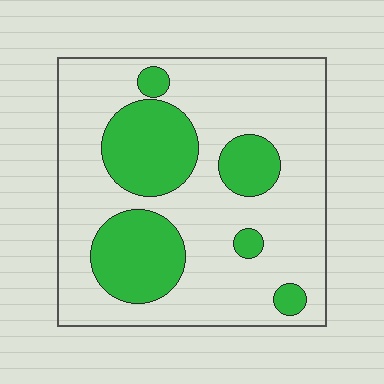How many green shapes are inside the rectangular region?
6.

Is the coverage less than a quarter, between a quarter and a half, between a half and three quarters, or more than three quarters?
Between a quarter and a half.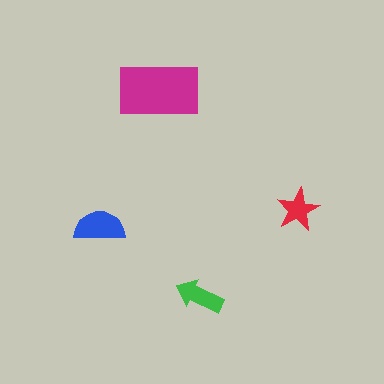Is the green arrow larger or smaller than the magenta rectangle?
Smaller.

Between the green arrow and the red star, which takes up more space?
The green arrow.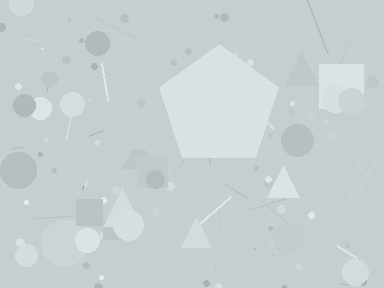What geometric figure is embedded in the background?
A pentagon is embedded in the background.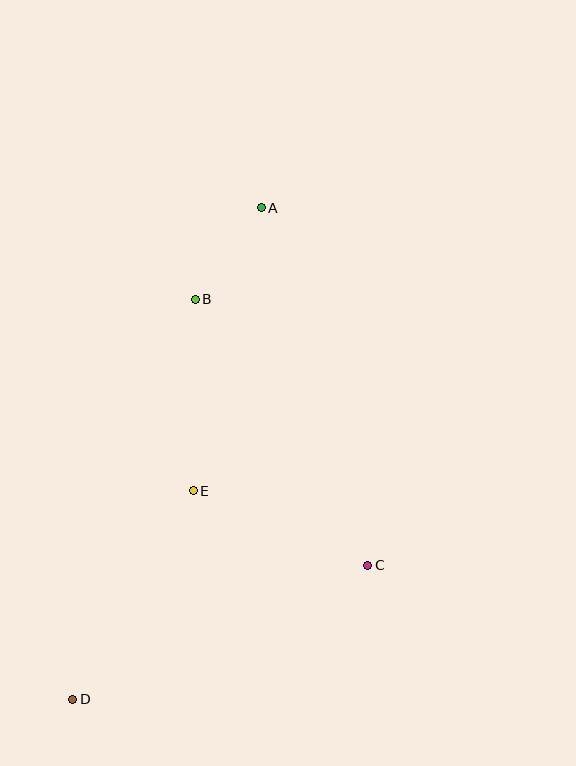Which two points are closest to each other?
Points A and B are closest to each other.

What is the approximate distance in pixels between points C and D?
The distance between C and D is approximately 324 pixels.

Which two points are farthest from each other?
Points A and D are farthest from each other.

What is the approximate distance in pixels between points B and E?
The distance between B and E is approximately 192 pixels.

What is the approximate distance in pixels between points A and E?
The distance between A and E is approximately 291 pixels.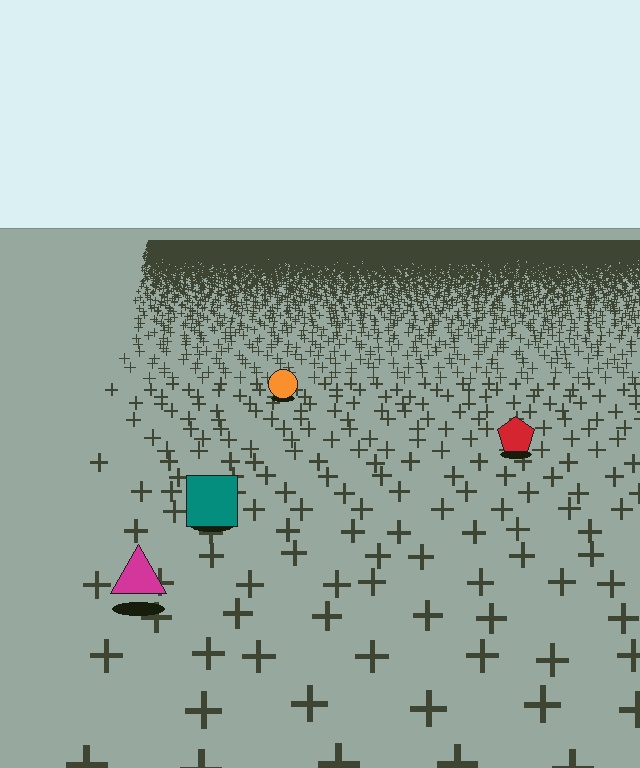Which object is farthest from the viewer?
The orange circle is farthest from the viewer. It appears smaller and the ground texture around it is denser.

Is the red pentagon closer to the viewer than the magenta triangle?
No. The magenta triangle is closer — you can tell from the texture gradient: the ground texture is coarser near it.